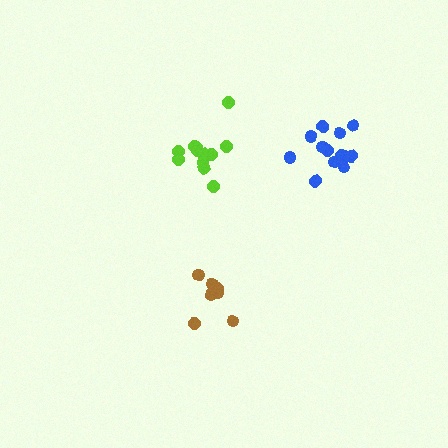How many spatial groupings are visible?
There are 3 spatial groupings.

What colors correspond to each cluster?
The clusters are colored: lime, blue, brown.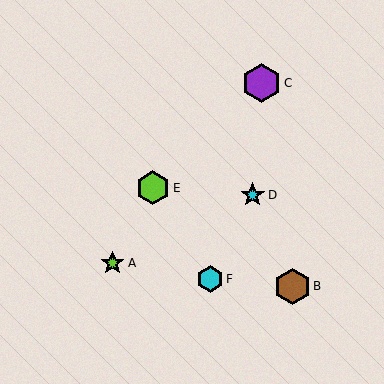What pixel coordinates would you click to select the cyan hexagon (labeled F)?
Click at (210, 279) to select the cyan hexagon F.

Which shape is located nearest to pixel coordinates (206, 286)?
The cyan hexagon (labeled F) at (210, 279) is nearest to that location.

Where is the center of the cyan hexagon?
The center of the cyan hexagon is at (210, 279).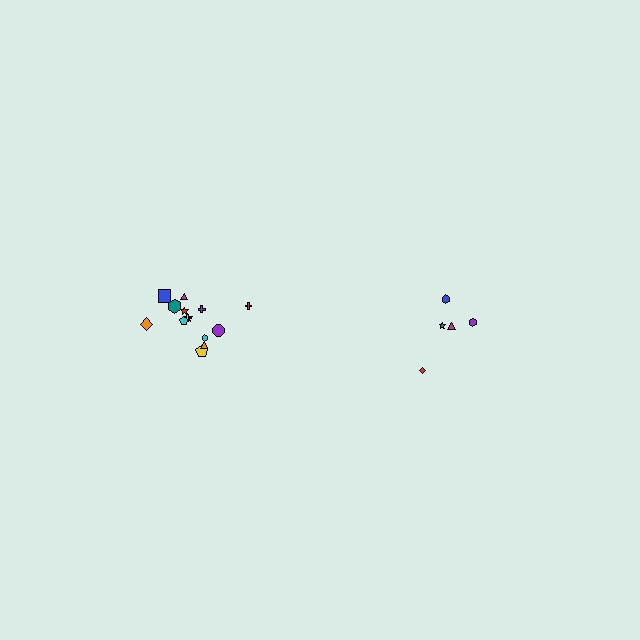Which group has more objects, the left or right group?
The left group.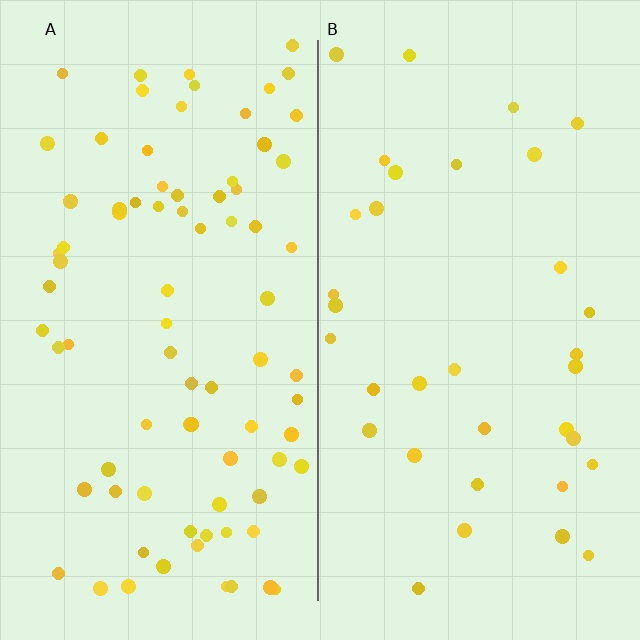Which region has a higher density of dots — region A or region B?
A (the left).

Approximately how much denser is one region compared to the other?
Approximately 2.4× — region A over region B.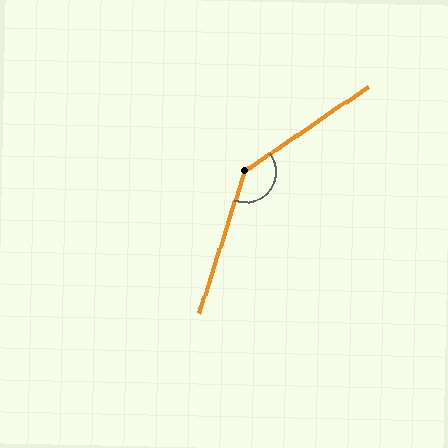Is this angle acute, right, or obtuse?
It is obtuse.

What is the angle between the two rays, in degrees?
Approximately 142 degrees.